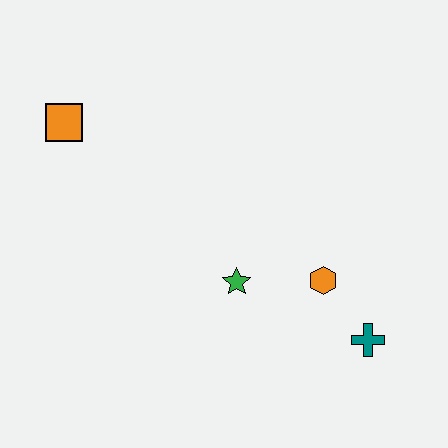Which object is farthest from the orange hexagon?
The orange square is farthest from the orange hexagon.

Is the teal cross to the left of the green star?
No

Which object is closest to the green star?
The orange hexagon is closest to the green star.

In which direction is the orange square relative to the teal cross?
The orange square is to the left of the teal cross.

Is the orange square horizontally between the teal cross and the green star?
No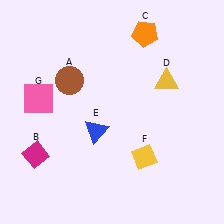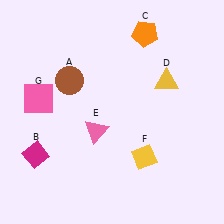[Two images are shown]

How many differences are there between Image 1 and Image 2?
There is 1 difference between the two images.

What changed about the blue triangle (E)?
In Image 1, E is blue. In Image 2, it changed to pink.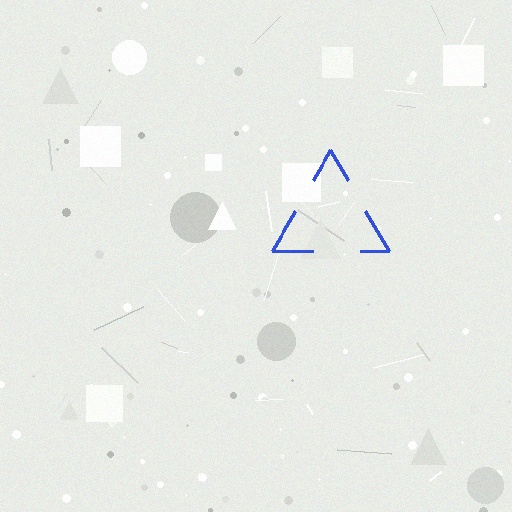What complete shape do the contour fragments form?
The contour fragments form a triangle.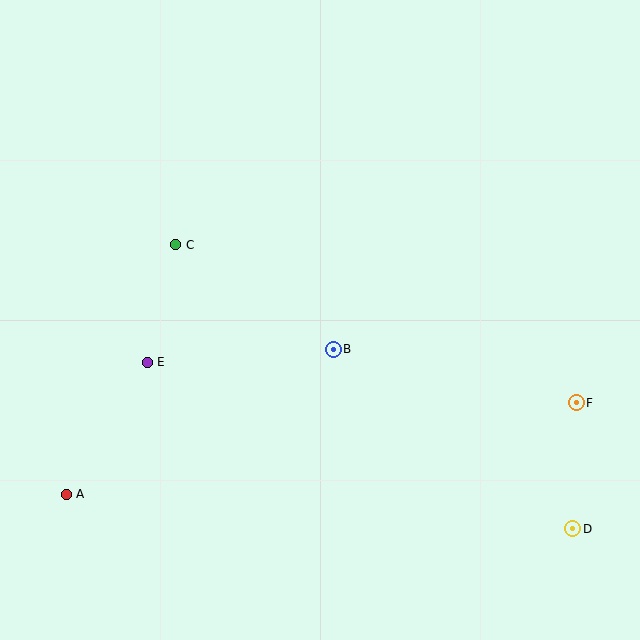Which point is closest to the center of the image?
Point B at (333, 349) is closest to the center.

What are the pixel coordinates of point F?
Point F is at (576, 403).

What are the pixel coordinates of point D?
Point D is at (573, 529).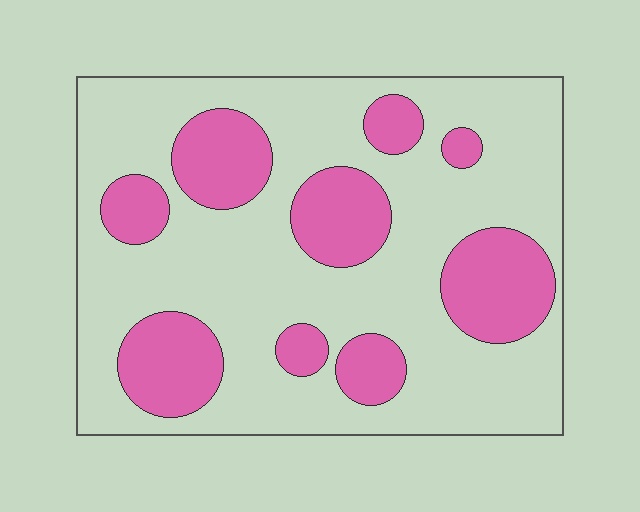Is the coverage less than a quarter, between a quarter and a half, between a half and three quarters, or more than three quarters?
Between a quarter and a half.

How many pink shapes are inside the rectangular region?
9.